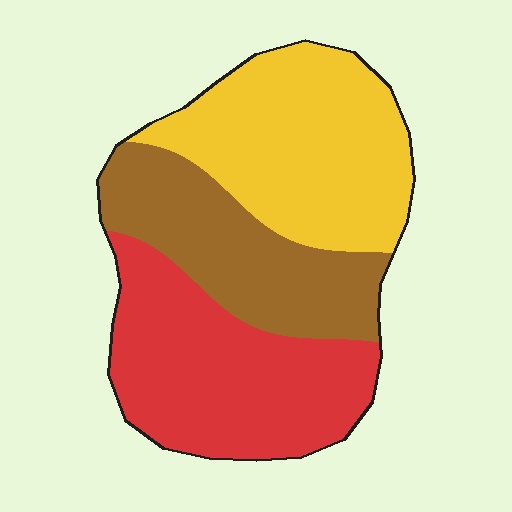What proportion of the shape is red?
Red takes up about three eighths (3/8) of the shape.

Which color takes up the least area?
Brown, at roughly 25%.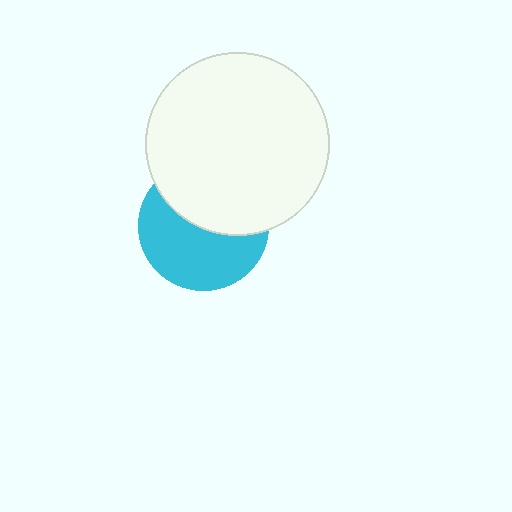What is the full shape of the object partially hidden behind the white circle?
The partially hidden object is a cyan circle.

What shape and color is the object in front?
The object in front is a white circle.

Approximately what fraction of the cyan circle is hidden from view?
Roughly 45% of the cyan circle is hidden behind the white circle.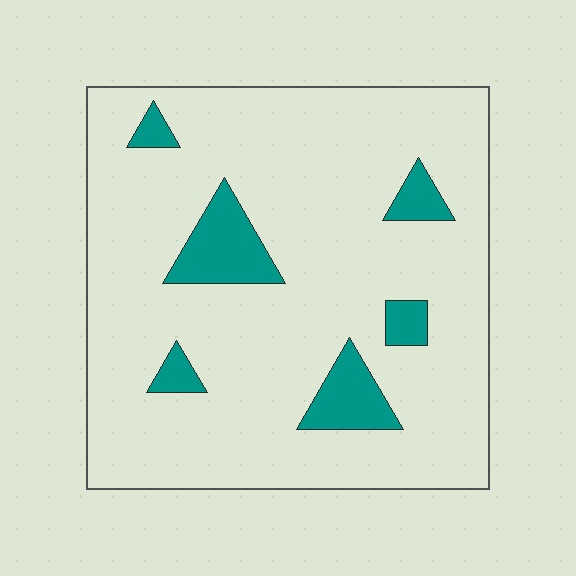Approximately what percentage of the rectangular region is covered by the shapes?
Approximately 10%.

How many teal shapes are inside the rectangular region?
6.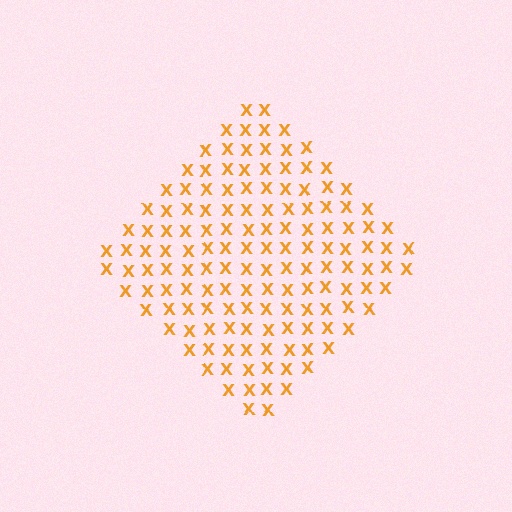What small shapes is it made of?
It is made of small letter X's.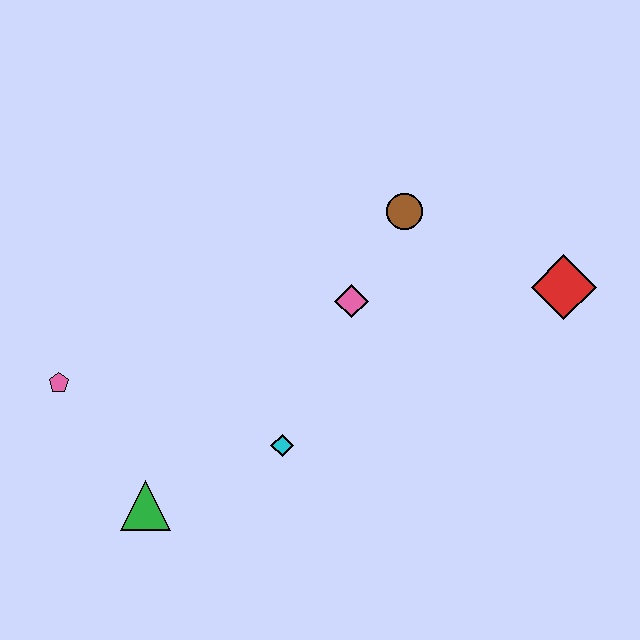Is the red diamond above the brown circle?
No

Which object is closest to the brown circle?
The pink diamond is closest to the brown circle.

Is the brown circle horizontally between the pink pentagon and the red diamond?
Yes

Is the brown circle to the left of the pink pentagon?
No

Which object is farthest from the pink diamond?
The pink pentagon is farthest from the pink diamond.